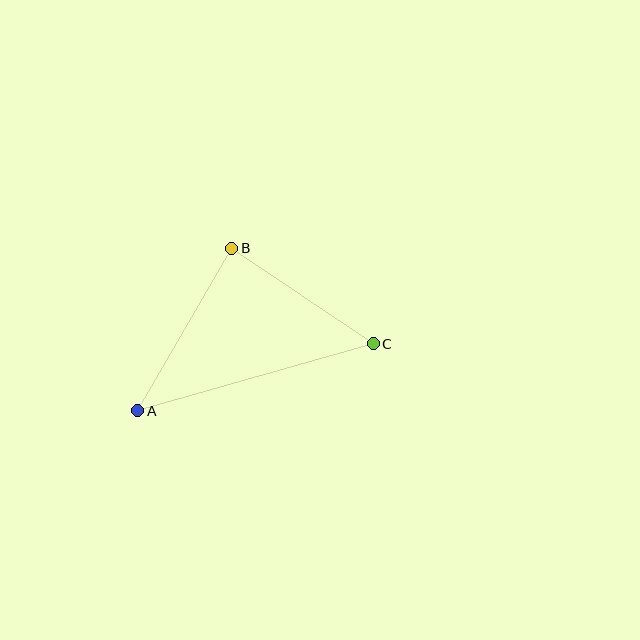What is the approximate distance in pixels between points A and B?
The distance between A and B is approximately 188 pixels.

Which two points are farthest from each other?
Points A and C are farthest from each other.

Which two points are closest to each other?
Points B and C are closest to each other.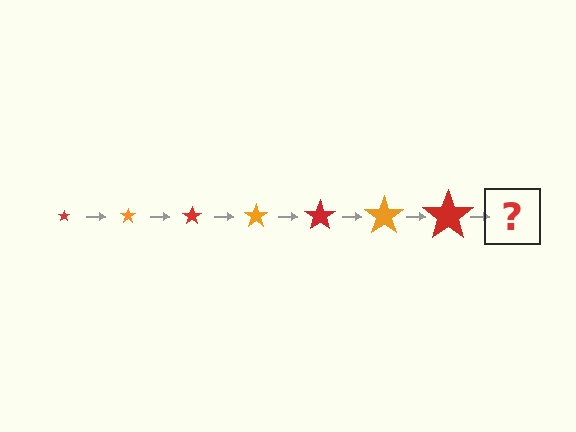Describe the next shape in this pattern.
It should be an orange star, larger than the previous one.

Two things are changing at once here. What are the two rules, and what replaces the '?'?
The two rules are that the star grows larger each step and the color cycles through red and orange. The '?' should be an orange star, larger than the previous one.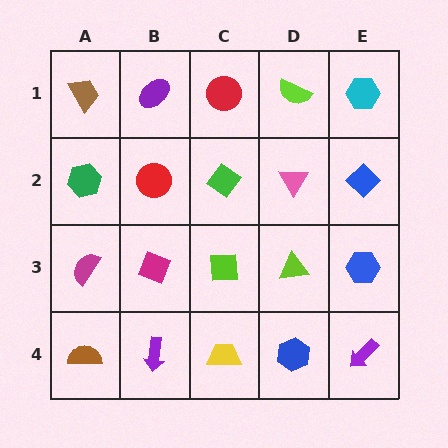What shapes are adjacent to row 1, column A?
A green hexagon (row 2, column A), a purple ellipse (row 1, column B).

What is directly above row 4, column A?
A magenta semicircle.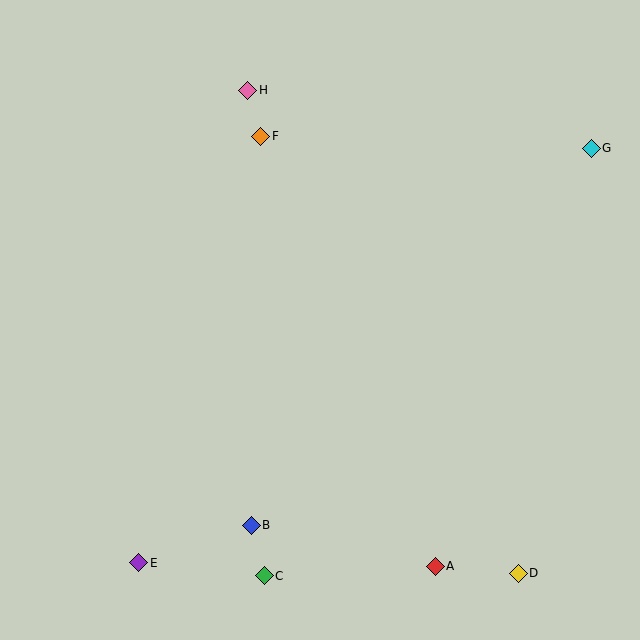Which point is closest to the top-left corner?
Point H is closest to the top-left corner.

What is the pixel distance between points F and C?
The distance between F and C is 439 pixels.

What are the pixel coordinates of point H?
Point H is at (248, 90).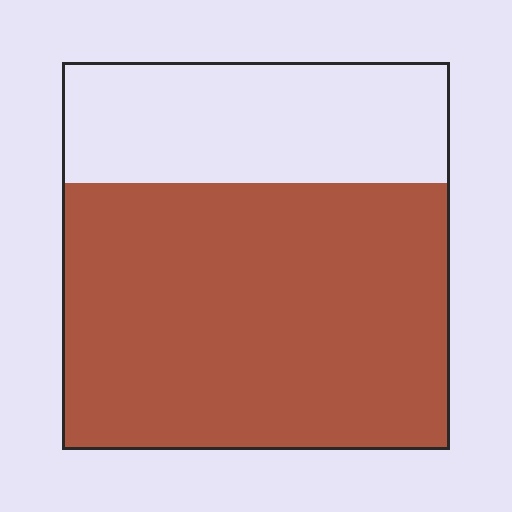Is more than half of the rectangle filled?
Yes.